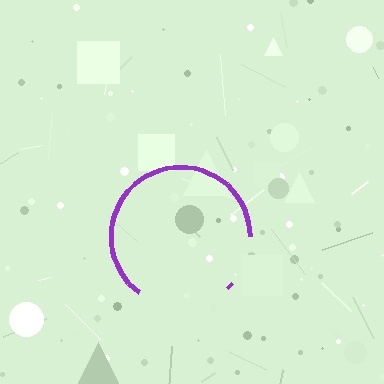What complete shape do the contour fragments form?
The contour fragments form a circle.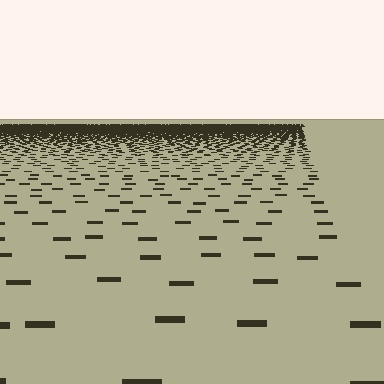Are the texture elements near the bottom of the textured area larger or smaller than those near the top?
Larger. Near the bottom, elements are closer to the viewer and appear at a bigger on-screen size.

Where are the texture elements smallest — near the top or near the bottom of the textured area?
Near the top.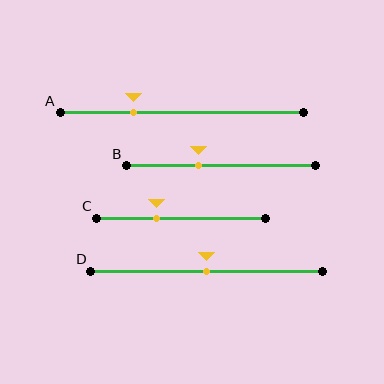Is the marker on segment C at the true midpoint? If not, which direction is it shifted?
No, the marker on segment C is shifted to the left by about 15% of the segment length.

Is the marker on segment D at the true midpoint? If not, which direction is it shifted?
Yes, the marker on segment D is at the true midpoint.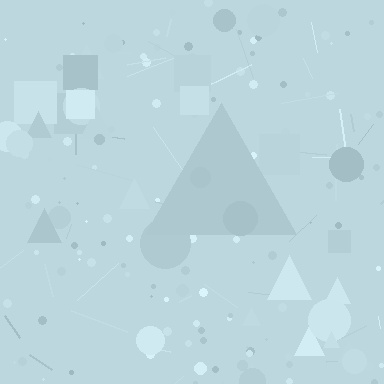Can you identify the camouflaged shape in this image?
The camouflaged shape is a triangle.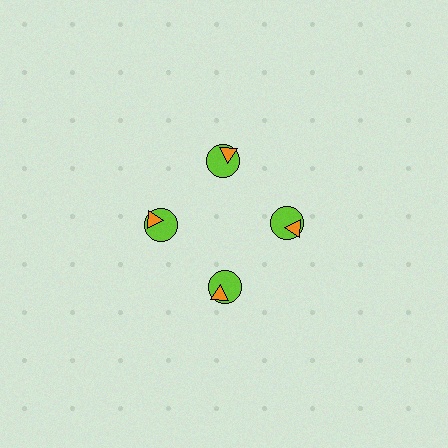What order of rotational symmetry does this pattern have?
This pattern has 4-fold rotational symmetry.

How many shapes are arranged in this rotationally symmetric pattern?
There are 8 shapes, arranged in 4 groups of 2.